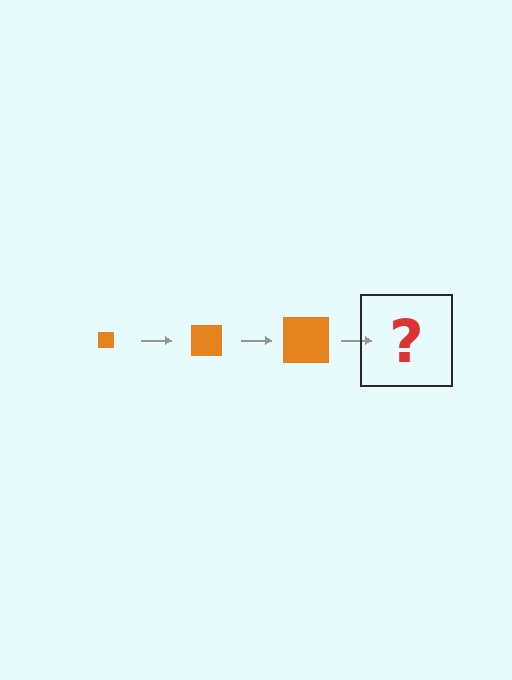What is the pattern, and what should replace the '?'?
The pattern is that the square gets progressively larger each step. The '?' should be an orange square, larger than the previous one.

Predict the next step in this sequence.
The next step is an orange square, larger than the previous one.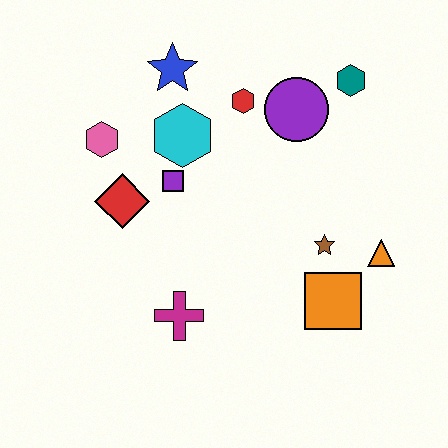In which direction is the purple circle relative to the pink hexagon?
The purple circle is to the right of the pink hexagon.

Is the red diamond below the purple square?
Yes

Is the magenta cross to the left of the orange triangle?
Yes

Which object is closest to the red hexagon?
The purple circle is closest to the red hexagon.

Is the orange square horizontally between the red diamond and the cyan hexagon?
No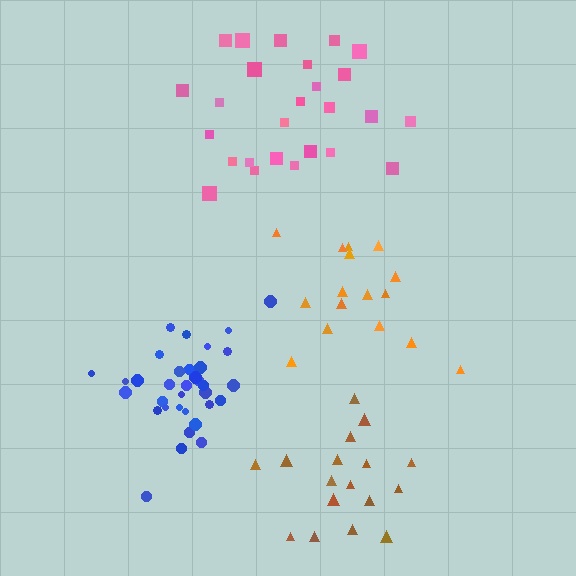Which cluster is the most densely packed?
Blue.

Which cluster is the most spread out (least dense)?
Brown.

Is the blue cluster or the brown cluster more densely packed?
Blue.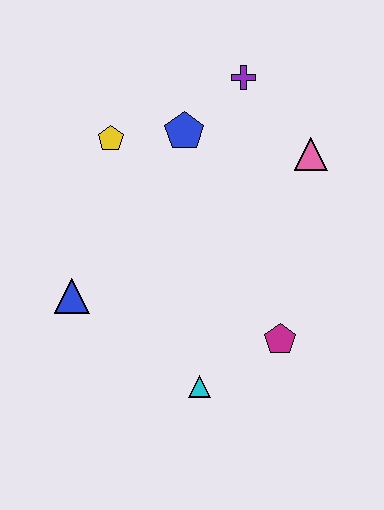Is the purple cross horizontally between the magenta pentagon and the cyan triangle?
Yes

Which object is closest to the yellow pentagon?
The blue pentagon is closest to the yellow pentagon.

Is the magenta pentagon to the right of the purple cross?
Yes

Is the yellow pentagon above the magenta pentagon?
Yes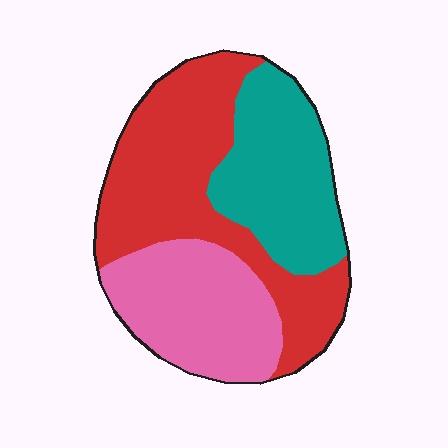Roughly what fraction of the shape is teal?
Teal covers 28% of the shape.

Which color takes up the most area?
Red, at roughly 45%.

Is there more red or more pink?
Red.